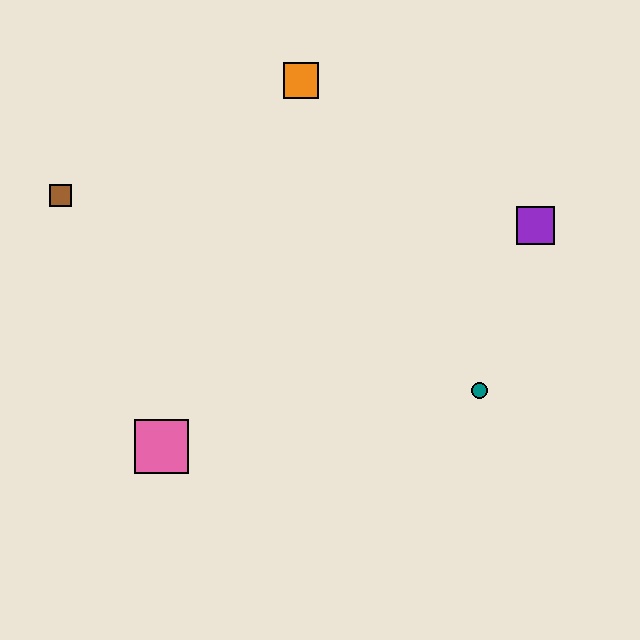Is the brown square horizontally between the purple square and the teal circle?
No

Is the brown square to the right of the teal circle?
No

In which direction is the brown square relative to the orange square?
The brown square is to the left of the orange square.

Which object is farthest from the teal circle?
The brown square is farthest from the teal circle.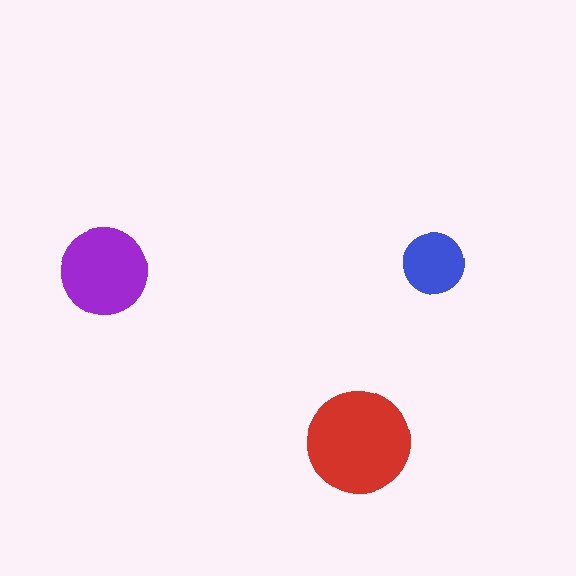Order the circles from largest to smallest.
the red one, the purple one, the blue one.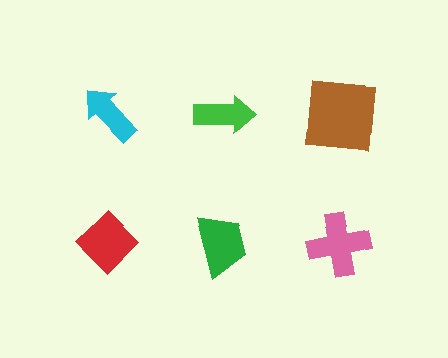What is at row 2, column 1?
A red diamond.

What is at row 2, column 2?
A green trapezoid.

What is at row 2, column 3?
A pink cross.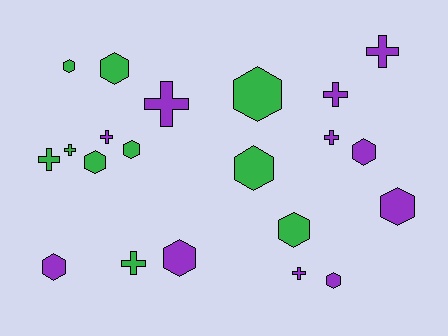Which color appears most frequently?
Purple, with 11 objects.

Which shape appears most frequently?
Hexagon, with 12 objects.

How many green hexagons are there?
There are 7 green hexagons.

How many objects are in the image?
There are 21 objects.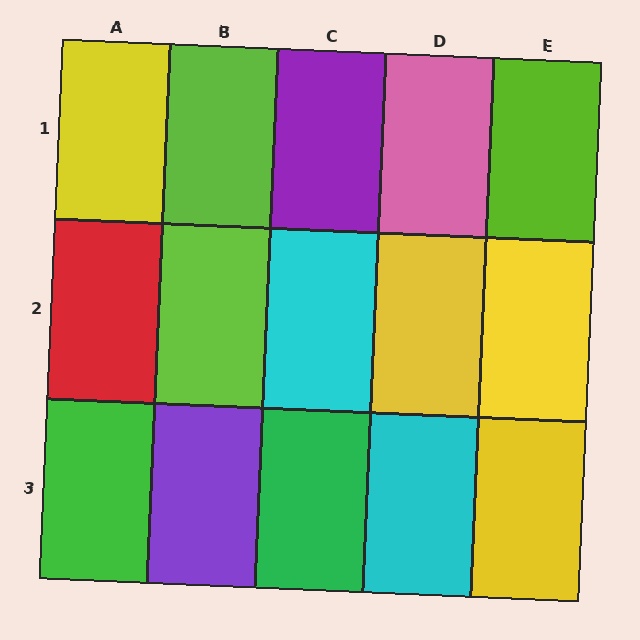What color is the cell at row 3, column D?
Cyan.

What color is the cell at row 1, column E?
Lime.